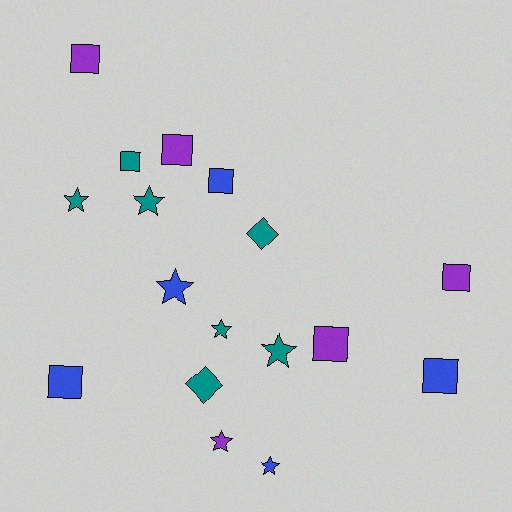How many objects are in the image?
There are 17 objects.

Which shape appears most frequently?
Square, with 8 objects.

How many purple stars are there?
There is 1 purple star.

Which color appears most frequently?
Teal, with 7 objects.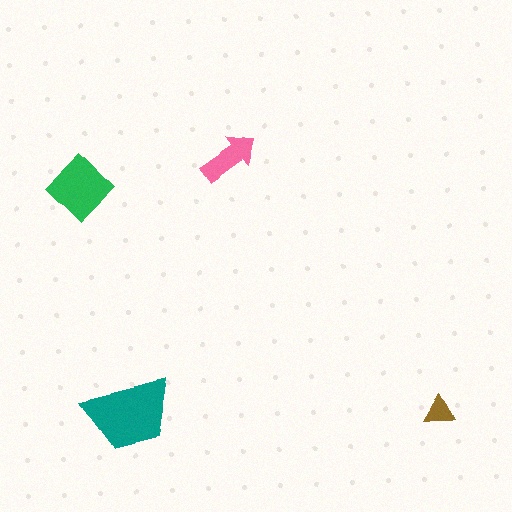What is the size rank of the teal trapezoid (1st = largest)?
1st.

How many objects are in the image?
There are 4 objects in the image.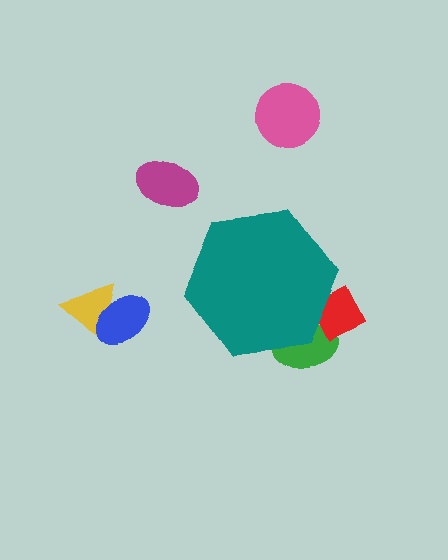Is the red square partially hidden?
Yes, the red square is partially hidden behind the teal hexagon.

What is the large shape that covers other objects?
A teal hexagon.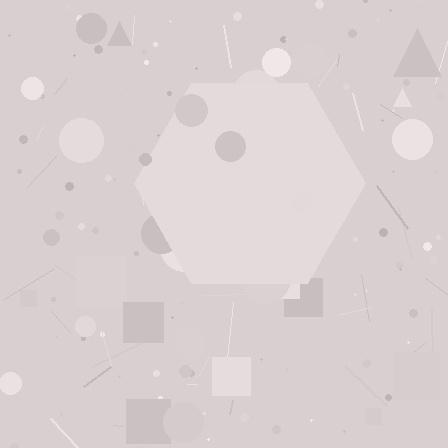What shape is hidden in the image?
A hexagon is hidden in the image.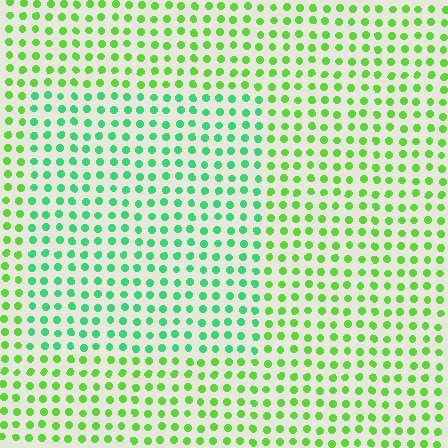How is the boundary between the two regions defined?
The boundary is defined purely by a slight shift in hue (about 38 degrees). Spacing, size, and orientation are identical on both sides.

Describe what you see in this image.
The image is filled with small lime elements in a uniform arrangement. A rectangle-shaped region is visible where the elements are tinted to a slightly different hue, forming a subtle color boundary.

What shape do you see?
I see a rectangle.